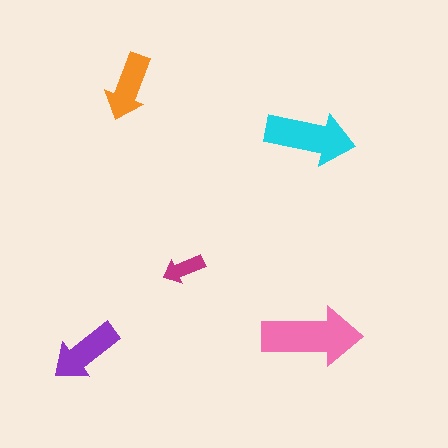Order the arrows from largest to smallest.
the pink one, the cyan one, the purple one, the orange one, the magenta one.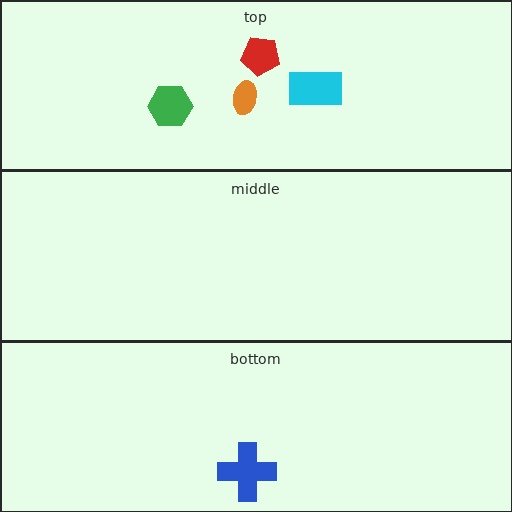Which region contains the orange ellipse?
The top region.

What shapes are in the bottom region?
The blue cross.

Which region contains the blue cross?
The bottom region.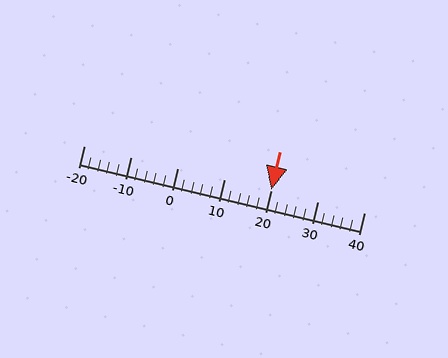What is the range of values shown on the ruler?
The ruler shows values from -20 to 40.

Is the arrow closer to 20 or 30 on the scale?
The arrow is closer to 20.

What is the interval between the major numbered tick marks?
The major tick marks are spaced 10 units apart.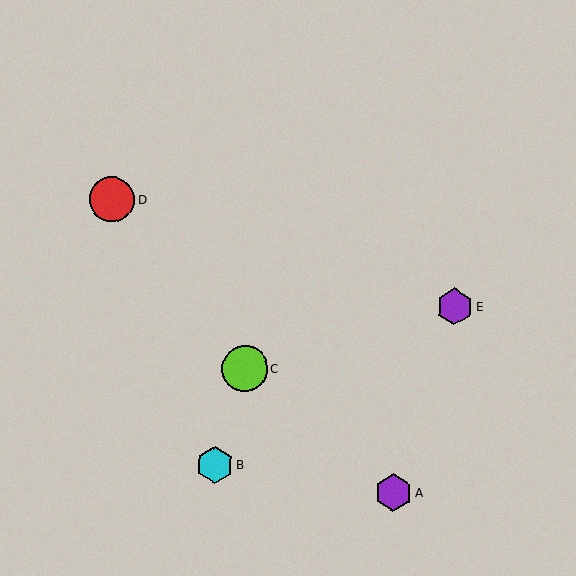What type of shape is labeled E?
Shape E is a purple hexagon.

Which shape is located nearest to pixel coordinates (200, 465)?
The cyan hexagon (labeled B) at (215, 465) is nearest to that location.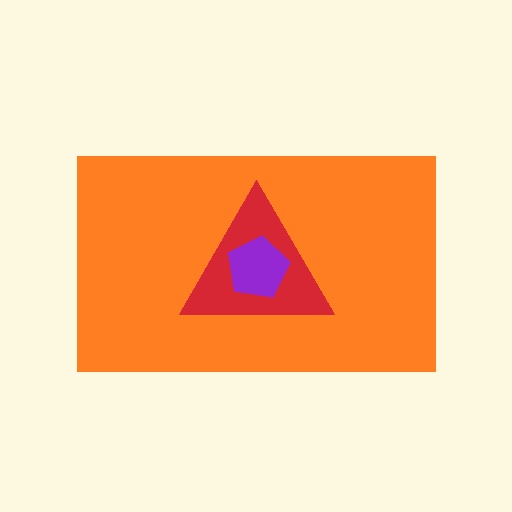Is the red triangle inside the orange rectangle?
Yes.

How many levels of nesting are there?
3.